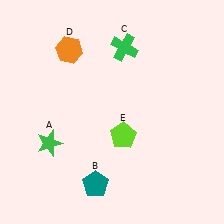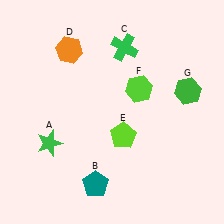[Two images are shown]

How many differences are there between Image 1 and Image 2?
There are 2 differences between the two images.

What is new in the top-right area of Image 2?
A green hexagon (G) was added in the top-right area of Image 2.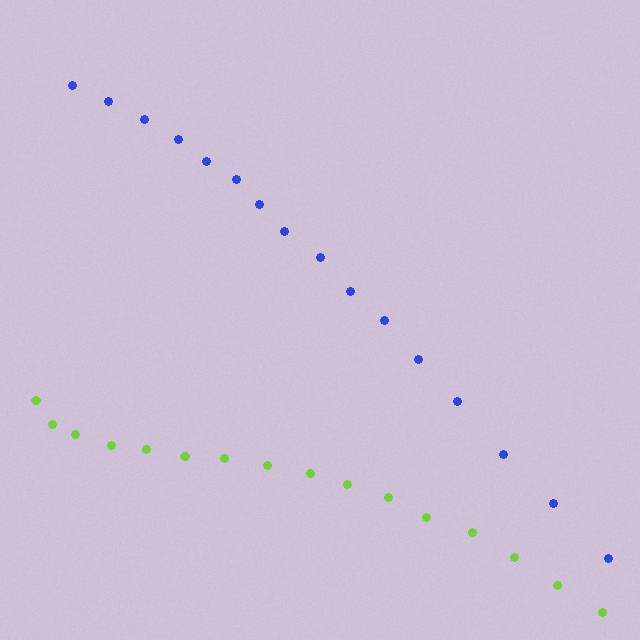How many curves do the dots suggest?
There are 2 distinct paths.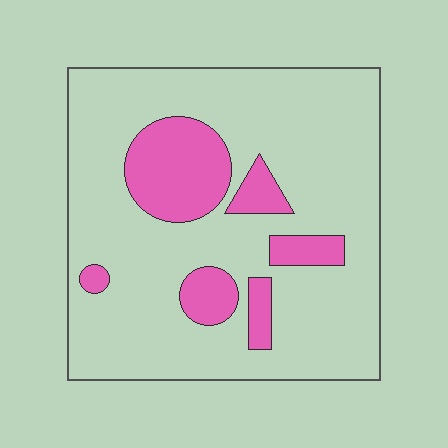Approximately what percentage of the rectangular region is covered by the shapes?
Approximately 20%.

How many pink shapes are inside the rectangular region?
6.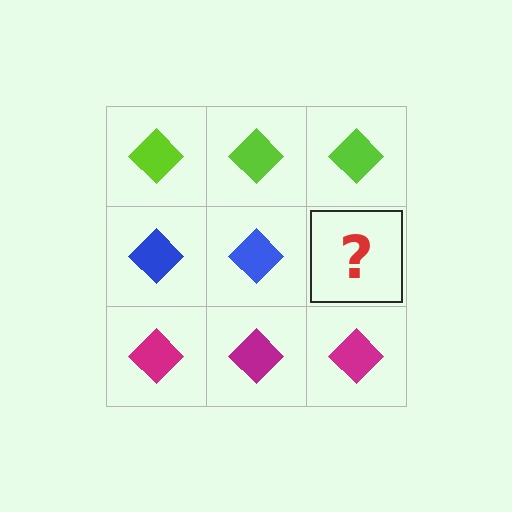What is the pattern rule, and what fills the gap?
The rule is that each row has a consistent color. The gap should be filled with a blue diamond.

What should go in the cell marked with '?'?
The missing cell should contain a blue diamond.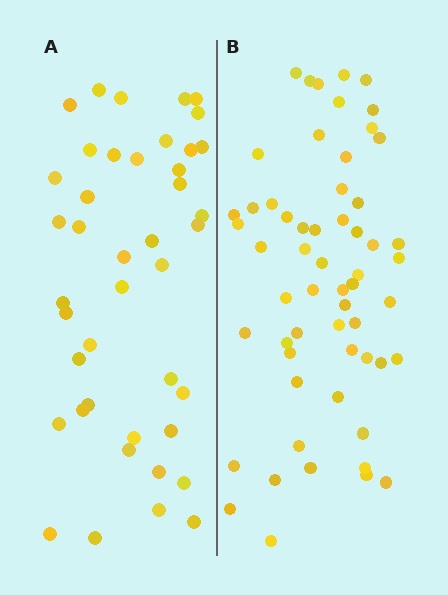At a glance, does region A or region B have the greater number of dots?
Region B (the right region) has more dots.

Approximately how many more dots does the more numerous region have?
Region B has approximately 15 more dots than region A.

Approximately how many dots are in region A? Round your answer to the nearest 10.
About 40 dots. (The exact count is 42, which rounds to 40.)